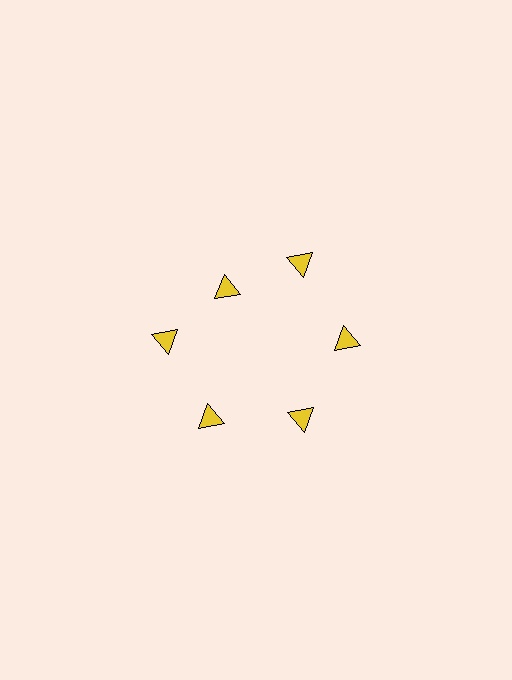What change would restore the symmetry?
The symmetry would be restored by moving it outward, back onto the ring so that all 6 triangles sit at equal angles and equal distance from the center.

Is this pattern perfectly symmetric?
No. The 6 yellow triangles are arranged in a ring, but one element near the 11 o'clock position is pulled inward toward the center, breaking the 6-fold rotational symmetry.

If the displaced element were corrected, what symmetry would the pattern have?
It would have 6-fold rotational symmetry — the pattern would map onto itself every 60 degrees.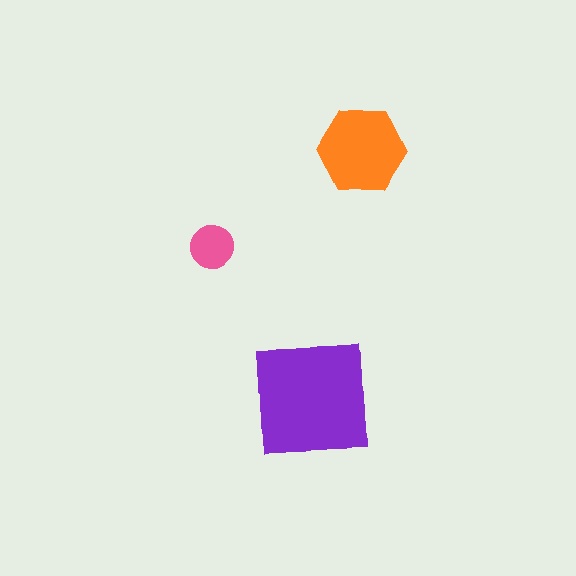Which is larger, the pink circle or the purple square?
The purple square.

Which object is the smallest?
The pink circle.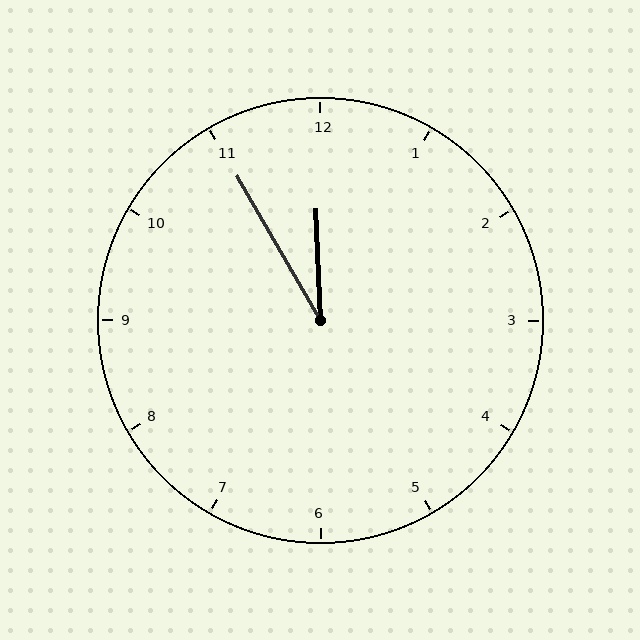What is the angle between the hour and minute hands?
Approximately 28 degrees.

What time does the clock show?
11:55.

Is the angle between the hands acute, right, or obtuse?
It is acute.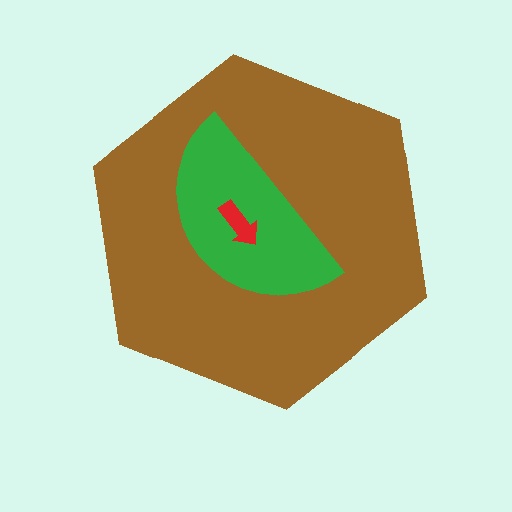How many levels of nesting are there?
3.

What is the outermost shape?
The brown hexagon.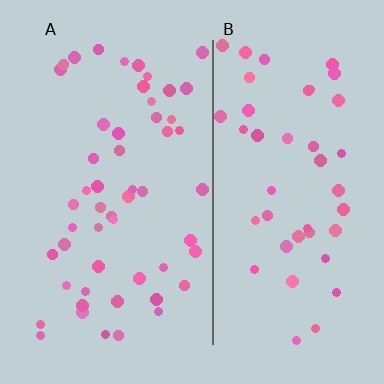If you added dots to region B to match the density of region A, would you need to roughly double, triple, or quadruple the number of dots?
Approximately double.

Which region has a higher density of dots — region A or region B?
A (the left).